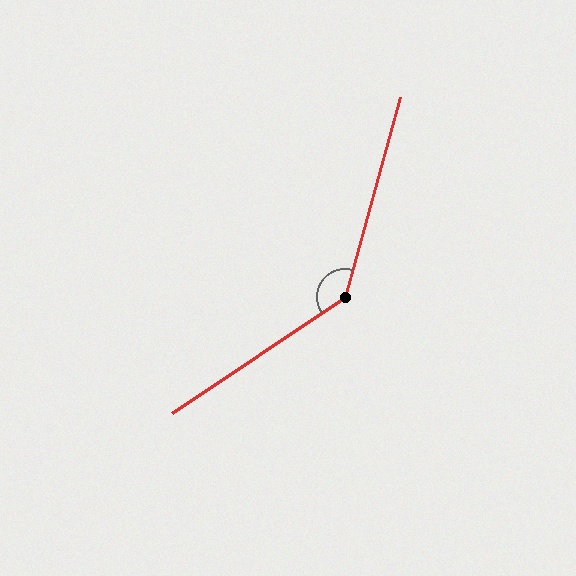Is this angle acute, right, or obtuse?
It is obtuse.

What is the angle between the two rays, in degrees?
Approximately 139 degrees.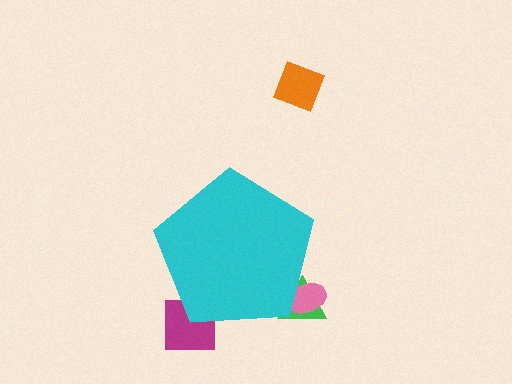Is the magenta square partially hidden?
Yes, the magenta square is partially hidden behind the cyan pentagon.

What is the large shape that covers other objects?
A cyan pentagon.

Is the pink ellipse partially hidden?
Yes, the pink ellipse is partially hidden behind the cyan pentagon.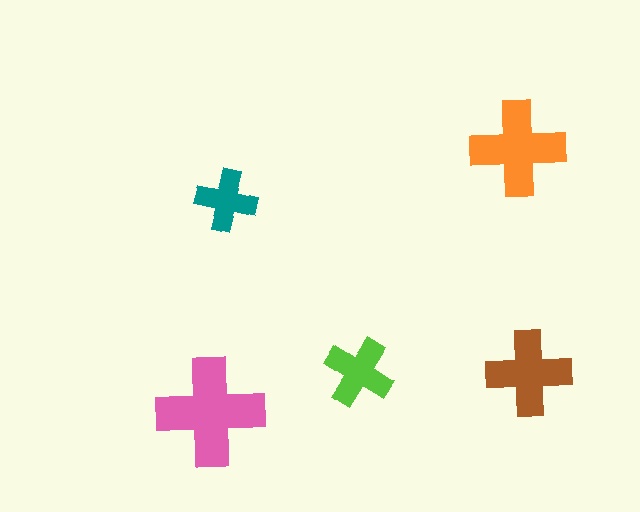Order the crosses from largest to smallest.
the pink one, the orange one, the brown one, the lime one, the teal one.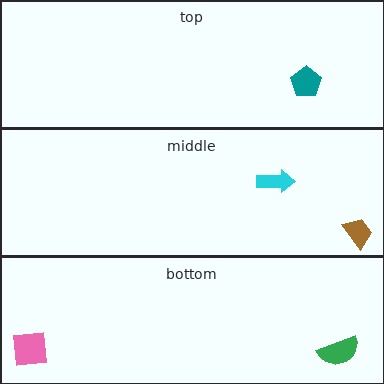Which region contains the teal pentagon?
The top region.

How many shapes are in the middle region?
2.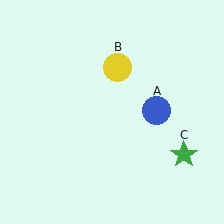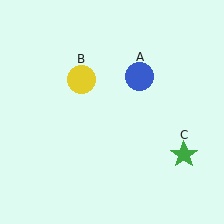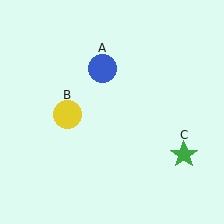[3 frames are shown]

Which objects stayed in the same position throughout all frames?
Green star (object C) remained stationary.